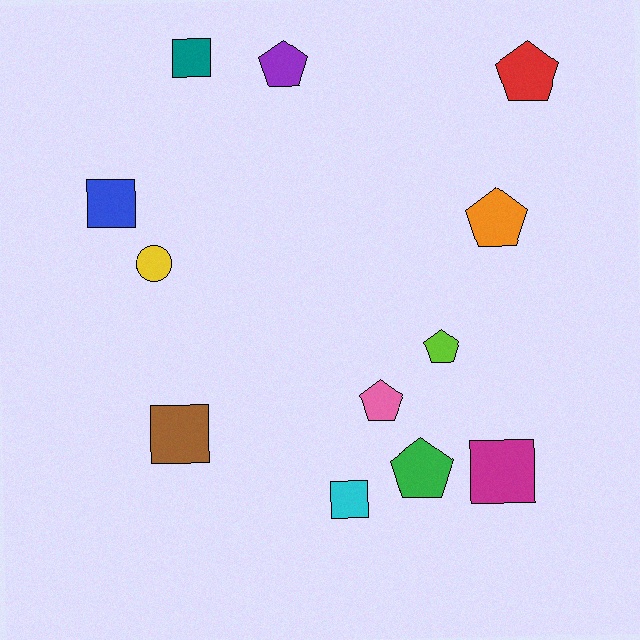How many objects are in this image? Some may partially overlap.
There are 12 objects.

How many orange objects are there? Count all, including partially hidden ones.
There is 1 orange object.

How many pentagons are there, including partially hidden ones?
There are 6 pentagons.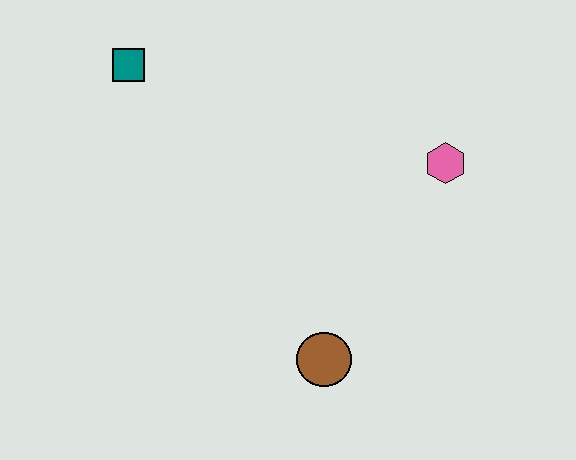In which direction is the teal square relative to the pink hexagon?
The teal square is to the left of the pink hexagon.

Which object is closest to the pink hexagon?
The brown circle is closest to the pink hexagon.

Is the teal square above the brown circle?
Yes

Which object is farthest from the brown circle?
The teal square is farthest from the brown circle.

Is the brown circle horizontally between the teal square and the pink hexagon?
Yes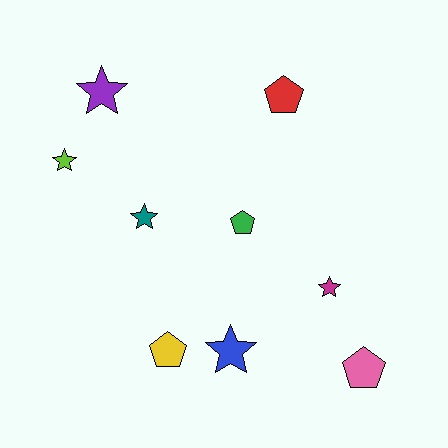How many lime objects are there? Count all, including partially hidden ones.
There is 1 lime object.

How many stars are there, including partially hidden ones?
There are 5 stars.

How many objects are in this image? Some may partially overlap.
There are 9 objects.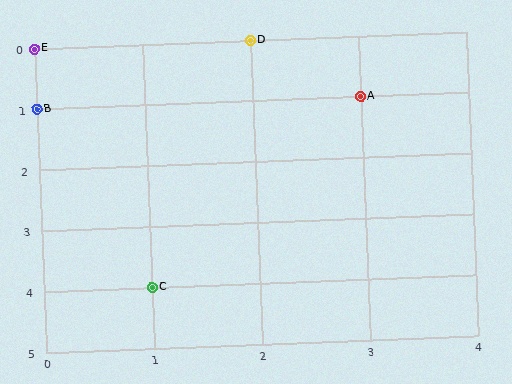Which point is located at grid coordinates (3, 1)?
Point A is at (3, 1).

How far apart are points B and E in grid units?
Points B and E are 1 row apart.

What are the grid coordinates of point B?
Point B is at grid coordinates (0, 1).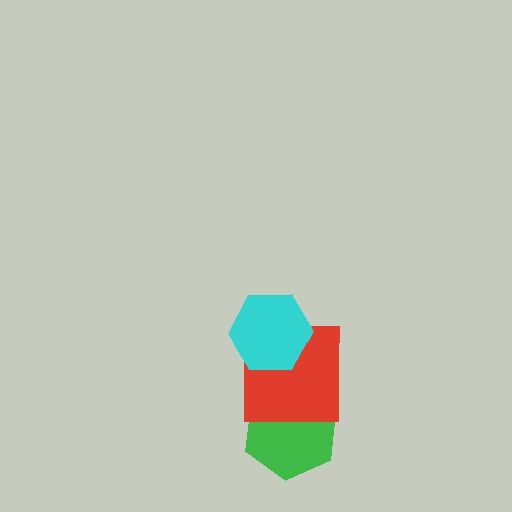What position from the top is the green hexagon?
The green hexagon is 3rd from the top.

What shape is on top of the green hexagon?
The red square is on top of the green hexagon.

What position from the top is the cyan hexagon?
The cyan hexagon is 1st from the top.